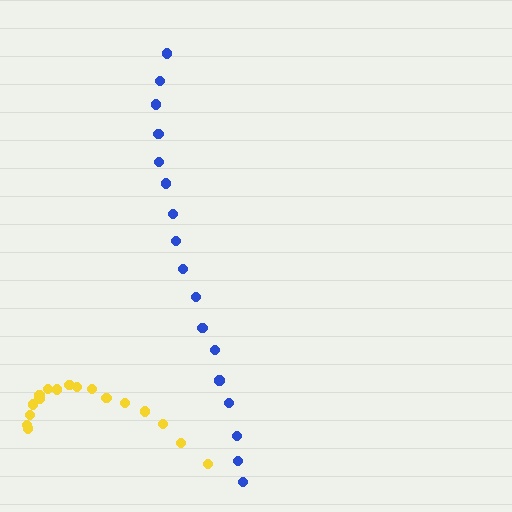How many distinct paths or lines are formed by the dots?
There are 2 distinct paths.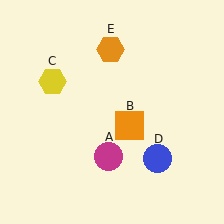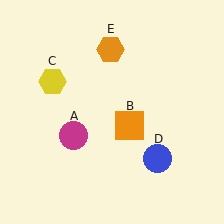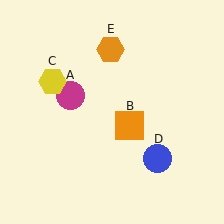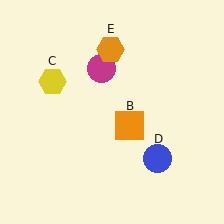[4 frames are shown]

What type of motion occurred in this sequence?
The magenta circle (object A) rotated clockwise around the center of the scene.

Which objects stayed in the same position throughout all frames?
Orange square (object B) and yellow hexagon (object C) and blue circle (object D) and orange hexagon (object E) remained stationary.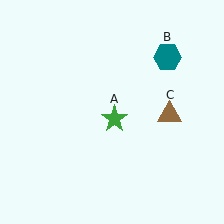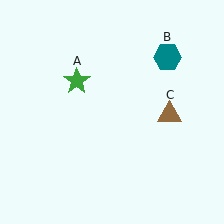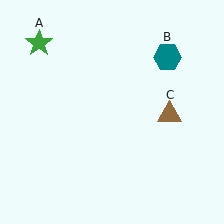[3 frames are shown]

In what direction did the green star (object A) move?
The green star (object A) moved up and to the left.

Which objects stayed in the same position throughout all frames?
Teal hexagon (object B) and brown triangle (object C) remained stationary.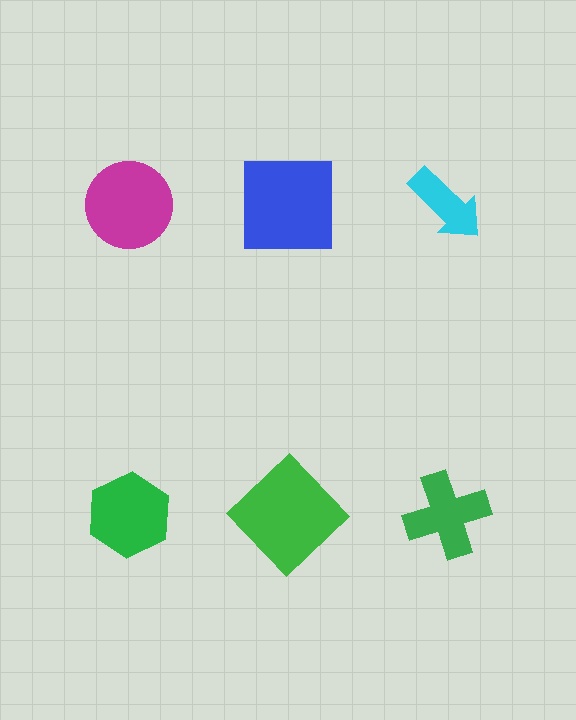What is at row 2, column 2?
A green diamond.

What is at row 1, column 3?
A cyan arrow.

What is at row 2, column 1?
A green hexagon.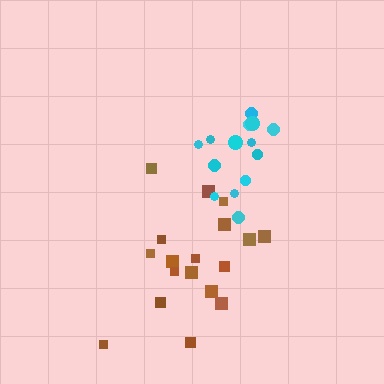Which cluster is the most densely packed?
Cyan.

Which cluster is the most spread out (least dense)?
Brown.